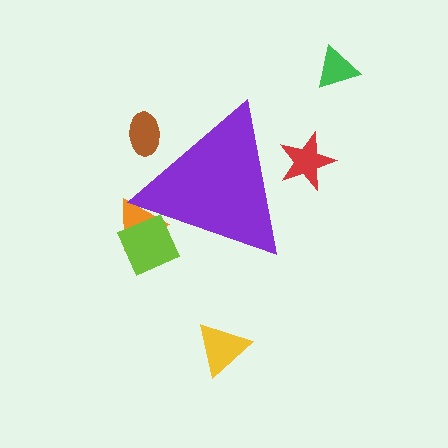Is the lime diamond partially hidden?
Yes, the lime diamond is partially hidden behind the purple triangle.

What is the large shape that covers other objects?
A purple triangle.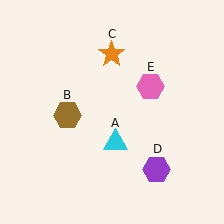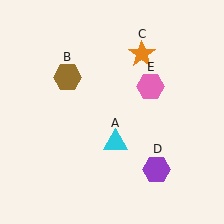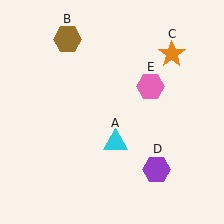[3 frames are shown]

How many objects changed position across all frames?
2 objects changed position: brown hexagon (object B), orange star (object C).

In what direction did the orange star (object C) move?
The orange star (object C) moved right.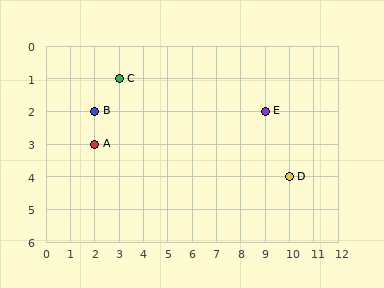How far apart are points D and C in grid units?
Points D and C are 7 columns and 3 rows apart (about 7.6 grid units diagonally).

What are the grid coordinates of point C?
Point C is at grid coordinates (3, 1).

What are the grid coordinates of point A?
Point A is at grid coordinates (2, 3).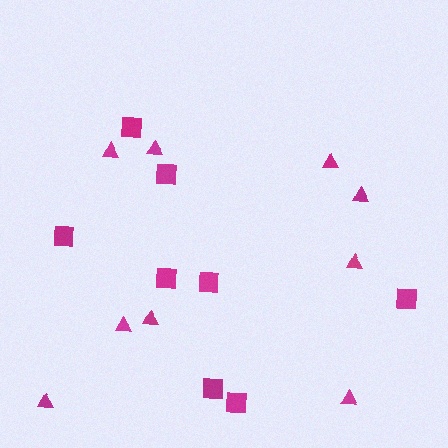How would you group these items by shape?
There are 2 groups: one group of triangles (9) and one group of squares (8).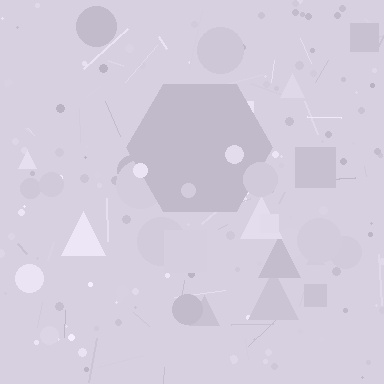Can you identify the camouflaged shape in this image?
The camouflaged shape is a hexagon.